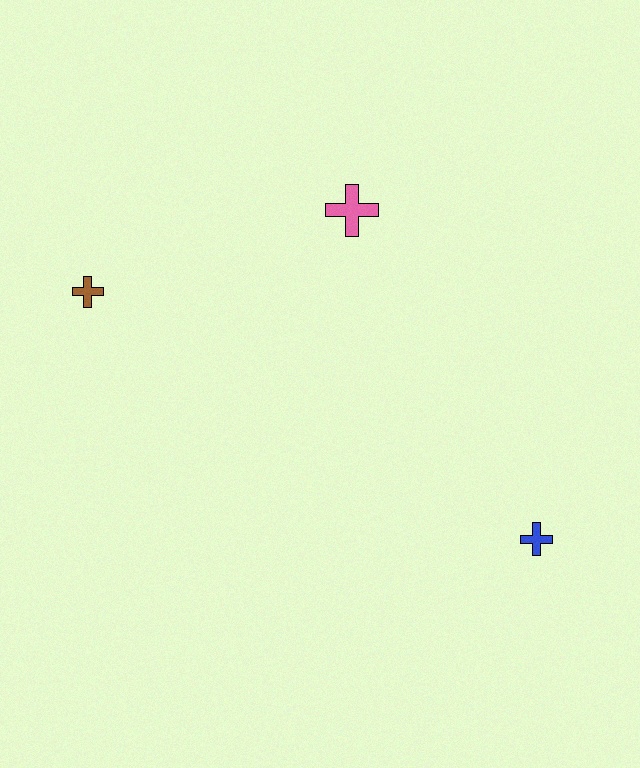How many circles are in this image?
There are no circles.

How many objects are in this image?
There are 3 objects.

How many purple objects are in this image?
There are no purple objects.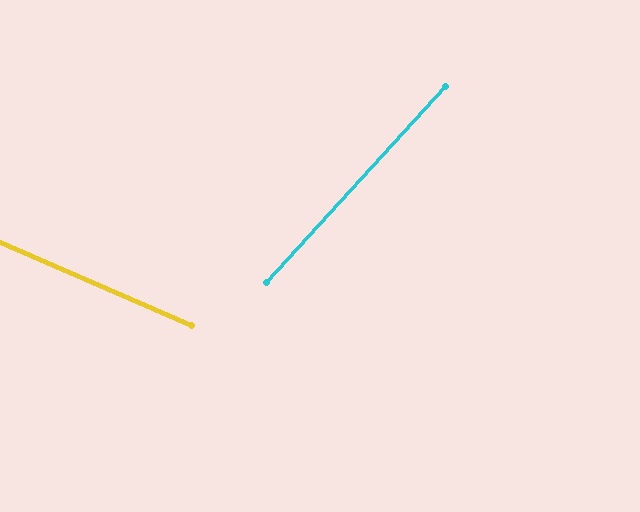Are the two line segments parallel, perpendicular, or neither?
Neither parallel nor perpendicular — they differ by about 71°.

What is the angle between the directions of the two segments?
Approximately 71 degrees.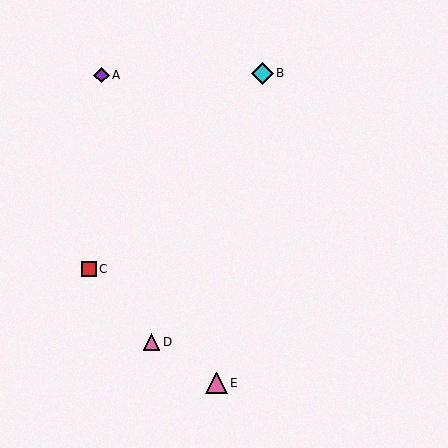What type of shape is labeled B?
Shape B is a cyan diamond.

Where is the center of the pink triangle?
The center of the pink triangle is at (152, 342).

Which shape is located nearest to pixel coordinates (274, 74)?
The cyan diamond (labeled B) at (262, 73) is nearest to that location.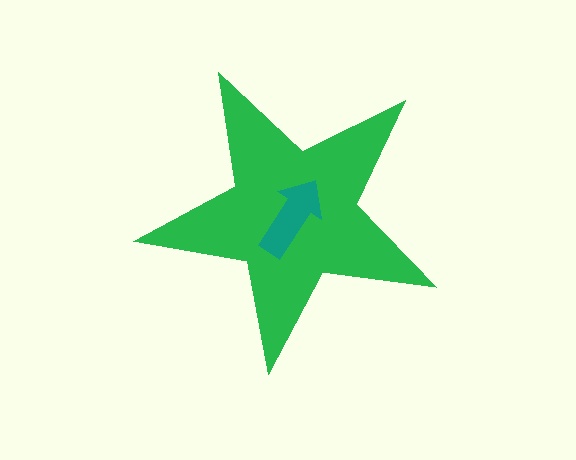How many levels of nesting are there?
2.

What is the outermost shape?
The green star.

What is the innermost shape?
The teal arrow.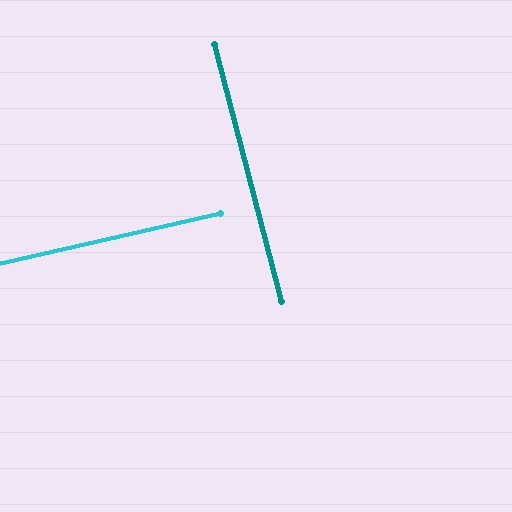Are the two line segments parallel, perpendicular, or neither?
Perpendicular — they meet at approximately 88°.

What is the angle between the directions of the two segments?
Approximately 88 degrees.